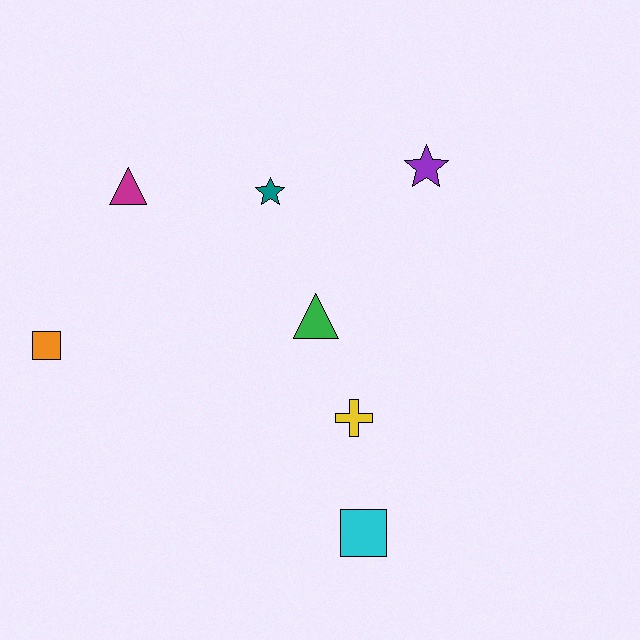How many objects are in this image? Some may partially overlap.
There are 7 objects.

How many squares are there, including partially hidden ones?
There are 2 squares.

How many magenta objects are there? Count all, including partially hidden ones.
There is 1 magenta object.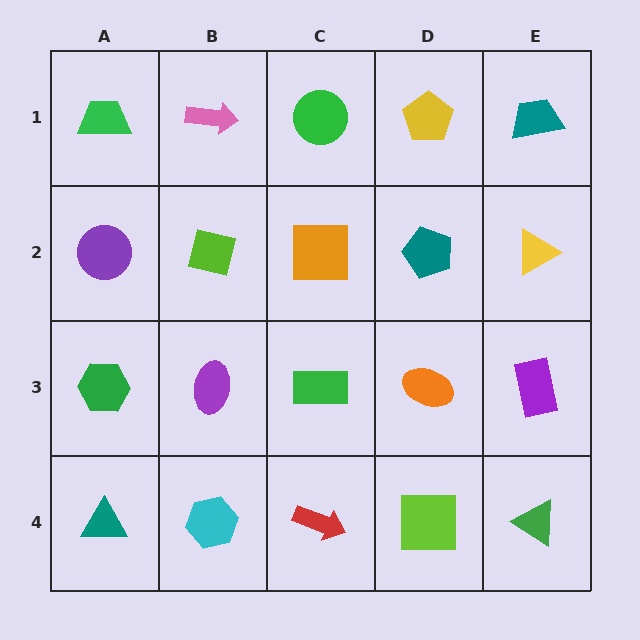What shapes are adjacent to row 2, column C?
A green circle (row 1, column C), a green rectangle (row 3, column C), a lime square (row 2, column B), a teal pentagon (row 2, column D).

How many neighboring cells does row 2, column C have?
4.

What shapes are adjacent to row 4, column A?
A green hexagon (row 3, column A), a cyan hexagon (row 4, column B).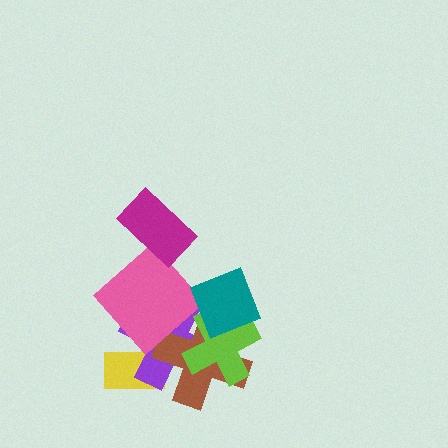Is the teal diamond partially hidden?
No, no other shape covers it.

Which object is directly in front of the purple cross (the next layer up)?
The brown cross is directly in front of the purple cross.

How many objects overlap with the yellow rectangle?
2 objects overlap with the yellow rectangle.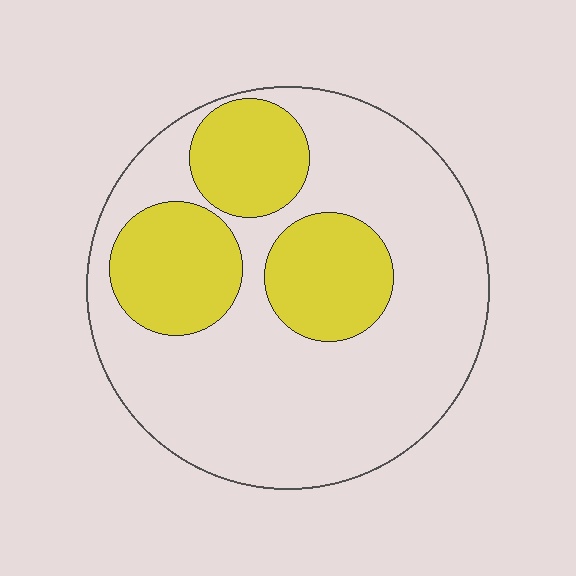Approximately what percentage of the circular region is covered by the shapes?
Approximately 30%.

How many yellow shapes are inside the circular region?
3.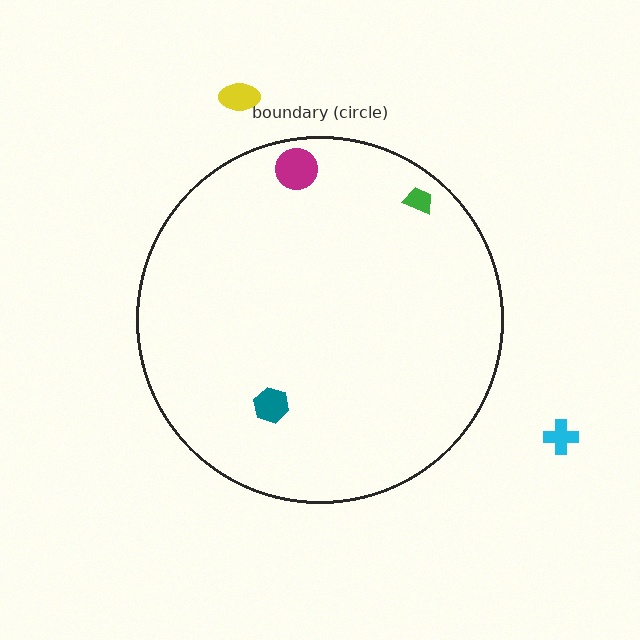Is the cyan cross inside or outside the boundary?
Outside.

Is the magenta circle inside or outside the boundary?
Inside.